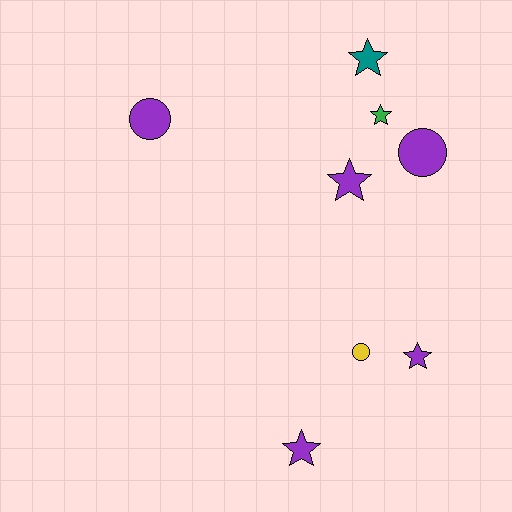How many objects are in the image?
There are 8 objects.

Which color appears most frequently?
Purple, with 5 objects.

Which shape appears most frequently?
Star, with 5 objects.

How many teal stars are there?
There is 1 teal star.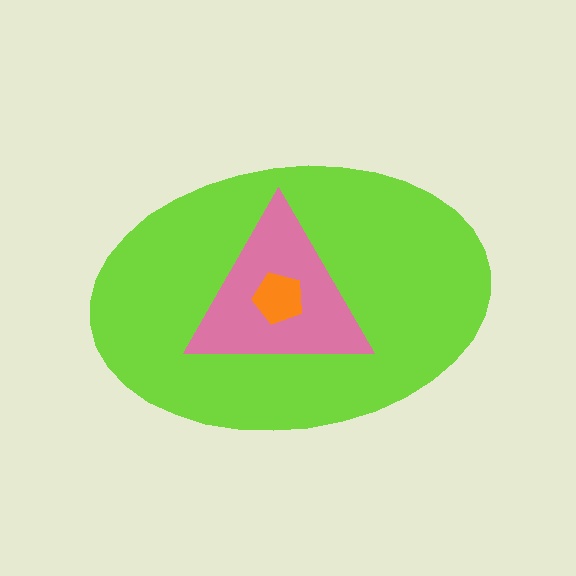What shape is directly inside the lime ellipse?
The pink triangle.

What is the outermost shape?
The lime ellipse.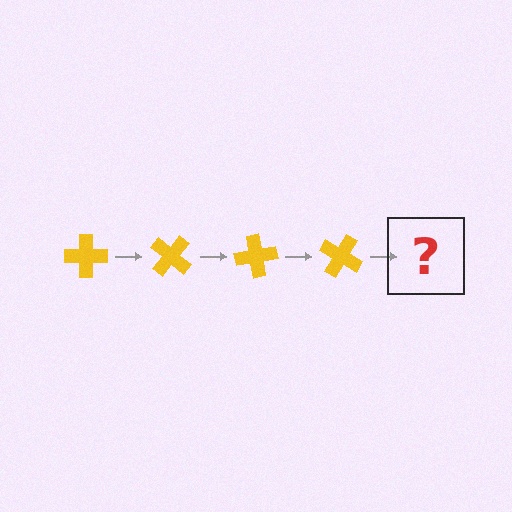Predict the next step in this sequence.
The next step is a yellow cross rotated 160 degrees.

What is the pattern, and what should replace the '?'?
The pattern is that the cross rotates 40 degrees each step. The '?' should be a yellow cross rotated 160 degrees.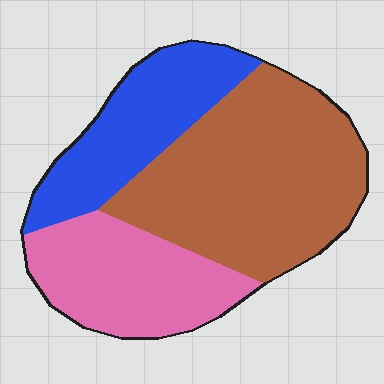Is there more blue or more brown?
Brown.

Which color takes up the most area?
Brown, at roughly 50%.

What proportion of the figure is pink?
Pink covers 27% of the figure.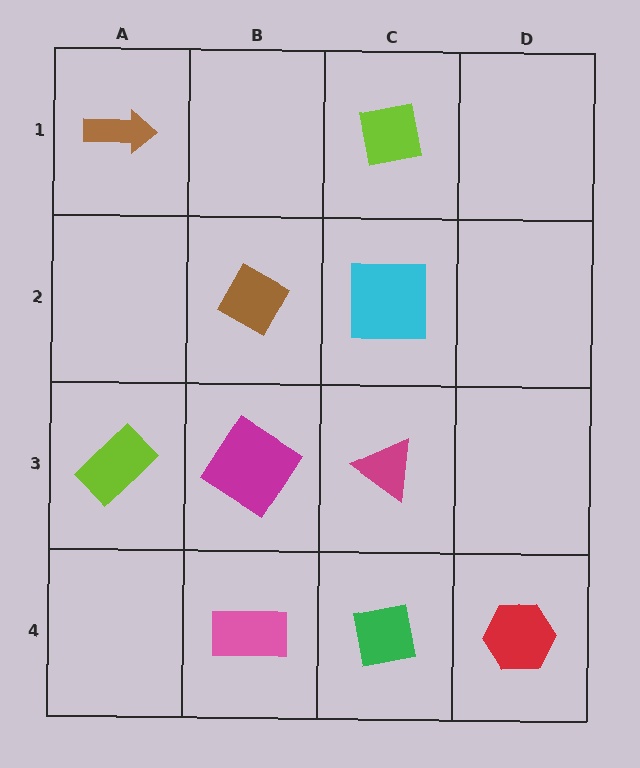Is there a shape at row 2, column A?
No, that cell is empty.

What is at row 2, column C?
A cyan square.